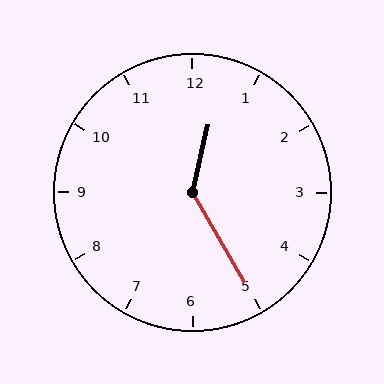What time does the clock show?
12:25.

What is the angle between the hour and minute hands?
Approximately 138 degrees.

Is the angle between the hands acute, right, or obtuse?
It is obtuse.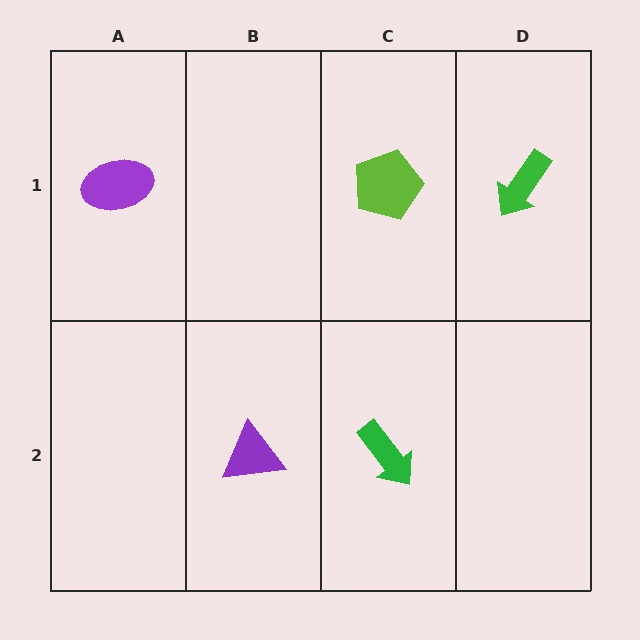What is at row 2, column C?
A green arrow.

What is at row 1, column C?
A lime pentagon.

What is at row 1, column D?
A green arrow.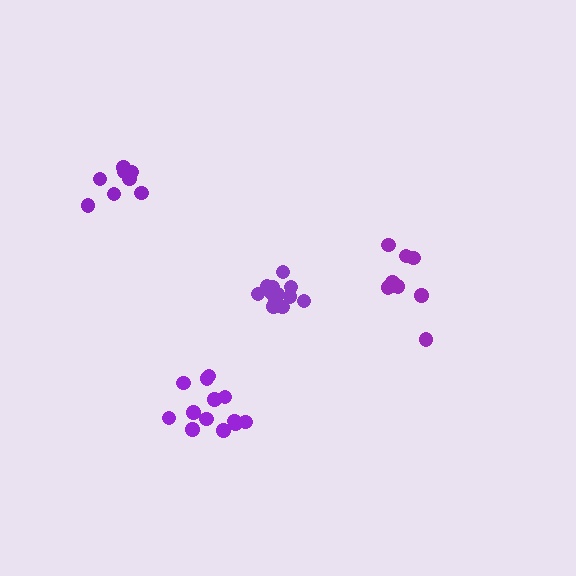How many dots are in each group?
Group 1: 9 dots, Group 2: 13 dots, Group 3: 12 dots, Group 4: 8 dots (42 total).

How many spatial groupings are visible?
There are 4 spatial groupings.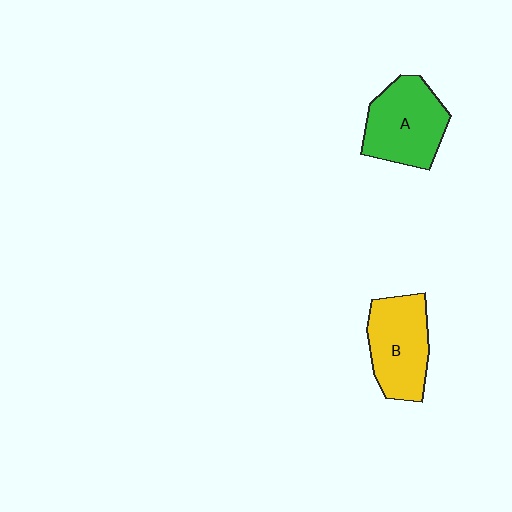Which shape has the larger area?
Shape A (green).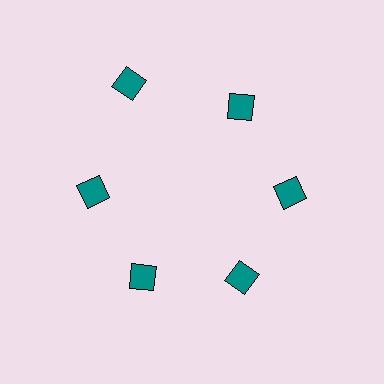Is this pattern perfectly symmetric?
No. The 6 teal diamonds are arranged in a ring, but one element near the 11 o'clock position is pushed outward from the center, breaking the 6-fold rotational symmetry.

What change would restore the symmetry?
The symmetry would be restored by moving it inward, back onto the ring so that all 6 diamonds sit at equal angles and equal distance from the center.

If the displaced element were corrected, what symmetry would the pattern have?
It would have 6-fold rotational symmetry — the pattern would map onto itself every 60 degrees.